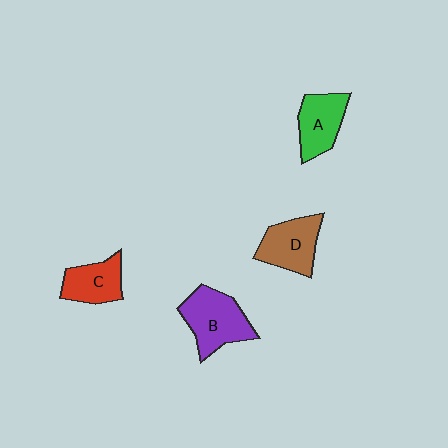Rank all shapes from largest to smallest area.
From largest to smallest: B (purple), D (brown), A (green), C (red).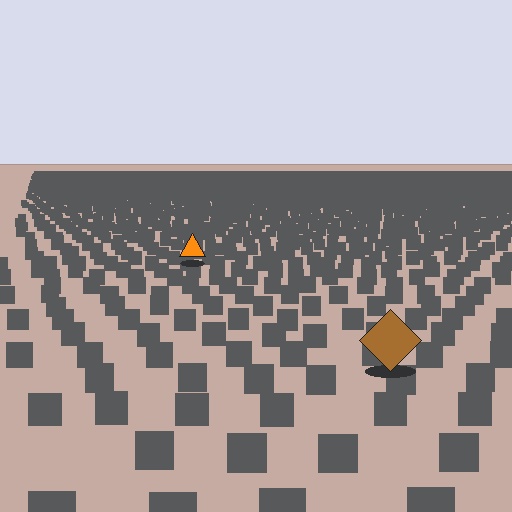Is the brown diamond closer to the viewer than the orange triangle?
Yes. The brown diamond is closer — you can tell from the texture gradient: the ground texture is coarser near it.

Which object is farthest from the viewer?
The orange triangle is farthest from the viewer. It appears smaller and the ground texture around it is denser.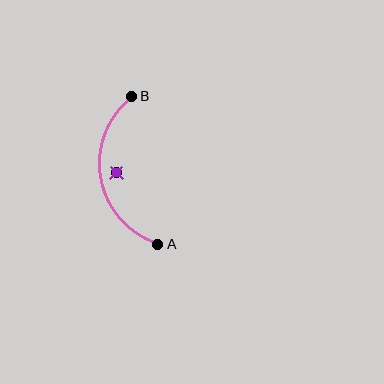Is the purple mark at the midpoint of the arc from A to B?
No — the purple mark does not lie on the arc at all. It sits slightly inside the curve.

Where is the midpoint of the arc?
The arc midpoint is the point on the curve farthest from the straight line joining A and B. It sits to the left of that line.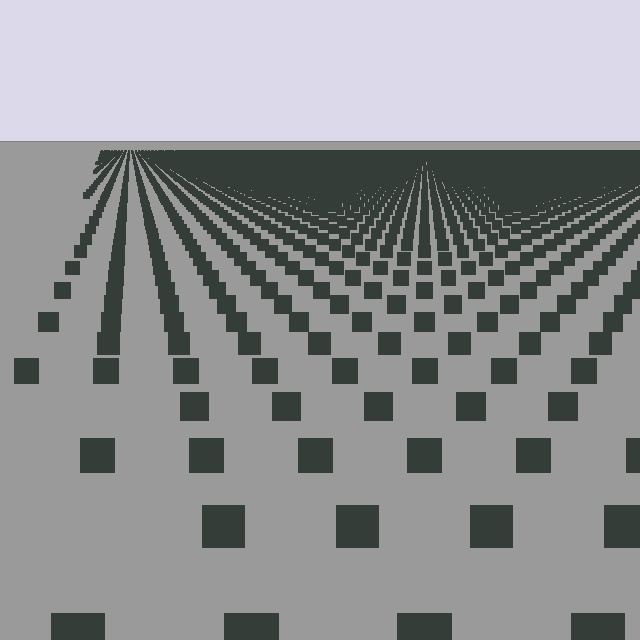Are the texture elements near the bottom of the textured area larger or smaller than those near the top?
Larger. Near the bottom, elements are closer to the viewer and appear at a bigger on-screen size.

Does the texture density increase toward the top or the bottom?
Density increases toward the top.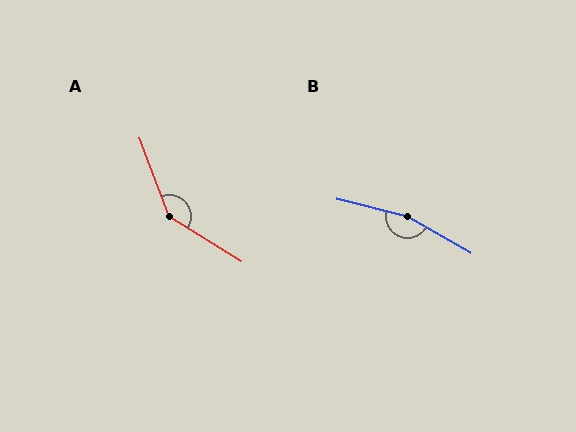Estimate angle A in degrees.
Approximately 142 degrees.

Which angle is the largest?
B, at approximately 164 degrees.